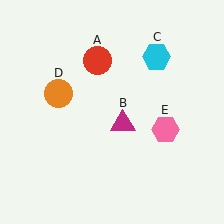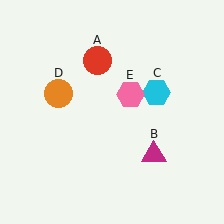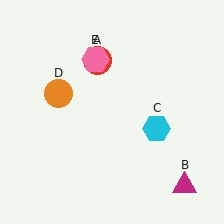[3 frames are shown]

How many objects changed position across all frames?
3 objects changed position: magenta triangle (object B), cyan hexagon (object C), pink hexagon (object E).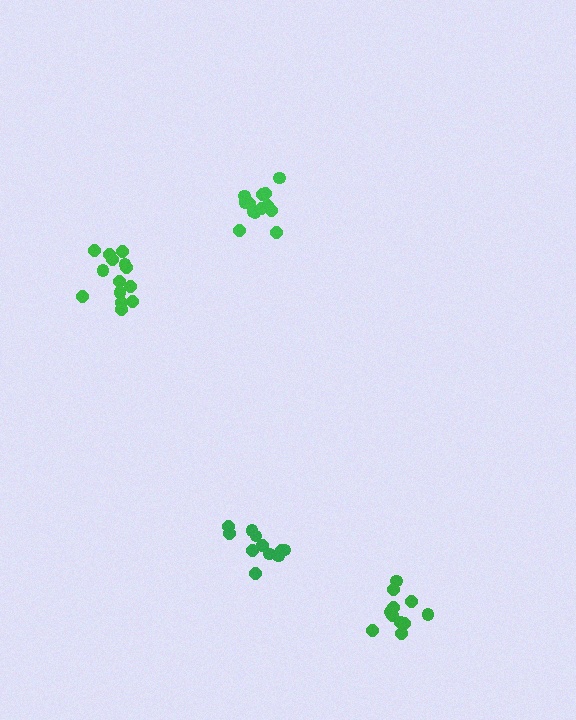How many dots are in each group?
Group 1: 11 dots, Group 2: 13 dots, Group 3: 11 dots, Group 4: 14 dots (49 total).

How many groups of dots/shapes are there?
There are 4 groups.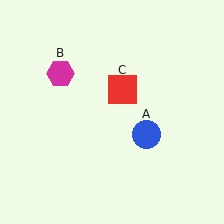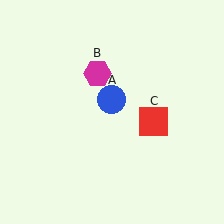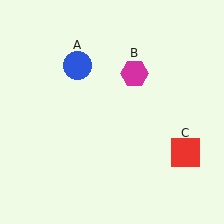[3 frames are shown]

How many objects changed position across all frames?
3 objects changed position: blue circle (object A), magenta hexagon (object B), red square (object C).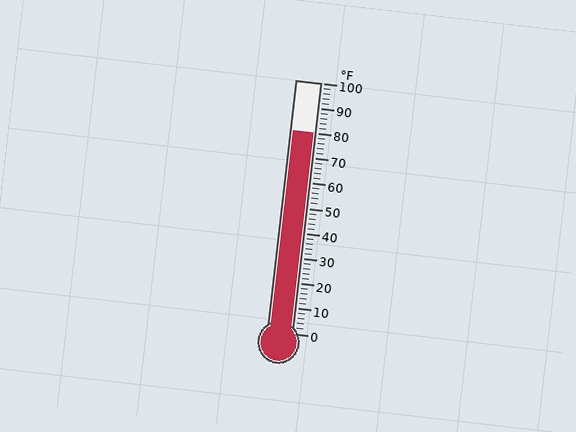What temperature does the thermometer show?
The thermometer shows approximately 80°F.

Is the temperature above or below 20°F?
The temperature is above 20°F.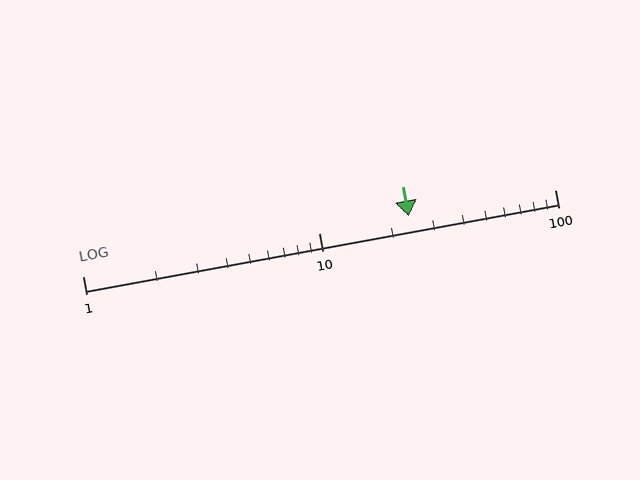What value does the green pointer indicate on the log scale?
The pointer indicates approximately 24.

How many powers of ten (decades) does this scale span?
The scale spans 2 decades, from 1 to 100.